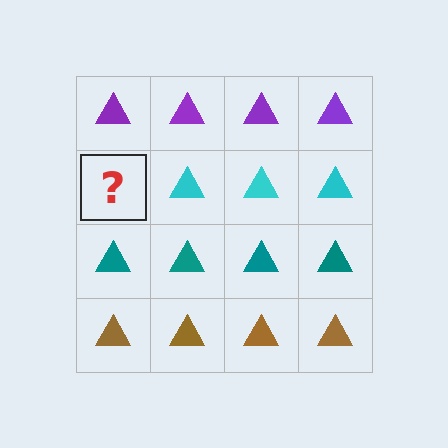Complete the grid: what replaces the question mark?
The question mark should be replaced with a cyan triangle.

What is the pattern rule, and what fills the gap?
The rule is that each row has a consistent color. The gap should be filled with a cyan triangle.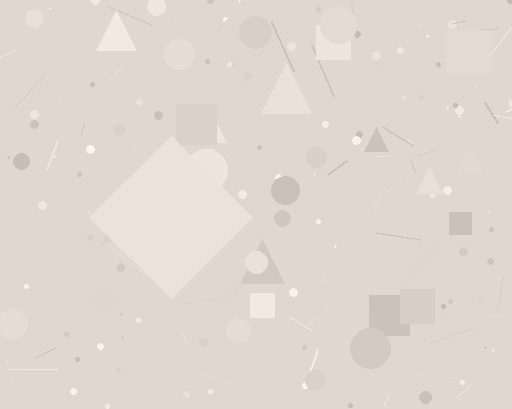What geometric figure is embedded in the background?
A diamond is embedded in the background.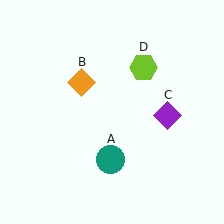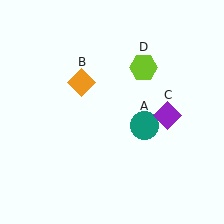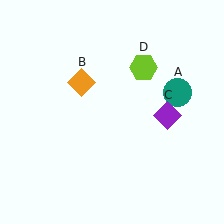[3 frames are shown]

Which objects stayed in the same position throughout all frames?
Orange diamond (object B) and purple diamond (object C) and lime hexagon (object D) remained stationary.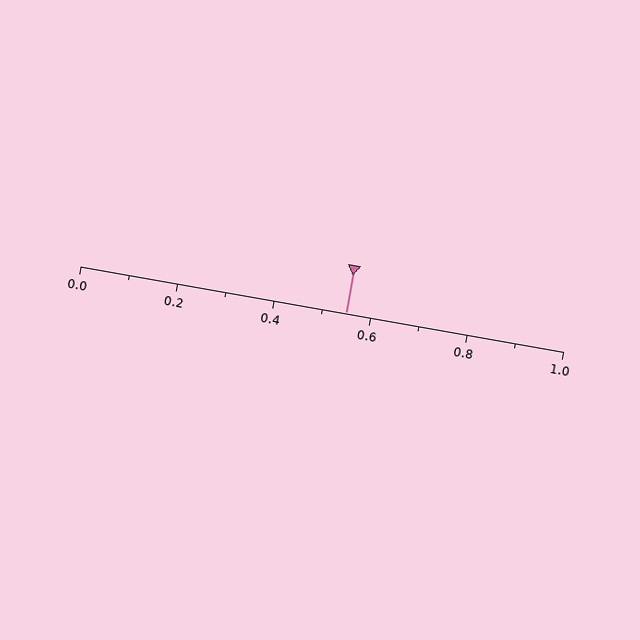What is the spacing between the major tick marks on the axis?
The major ticks are spaced 0.2 apart.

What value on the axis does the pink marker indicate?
The marker indicates approximately 0.55.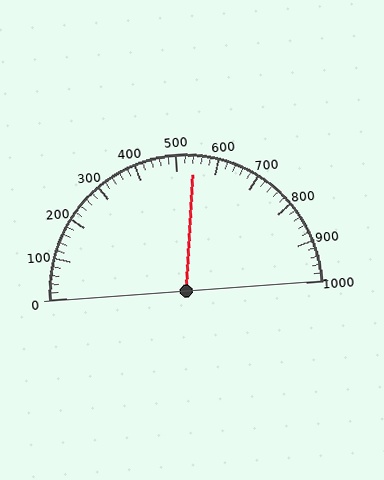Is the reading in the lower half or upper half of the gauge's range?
The reading is in the upper half of the range (0 to 1000).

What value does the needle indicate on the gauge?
The needle indicates approximately 540.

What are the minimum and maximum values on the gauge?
The gauge ranges from 0 to 1000.